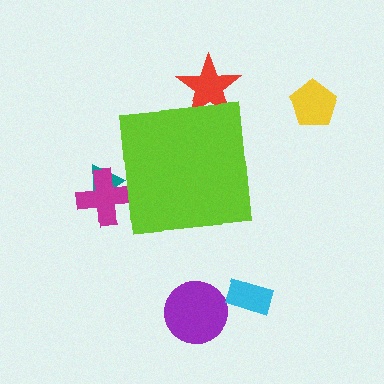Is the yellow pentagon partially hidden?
No, the yellow pentagon is fully visible.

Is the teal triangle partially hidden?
Yes, the teal triangle is partially hidden behind the lime square.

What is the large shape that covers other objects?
A lime square.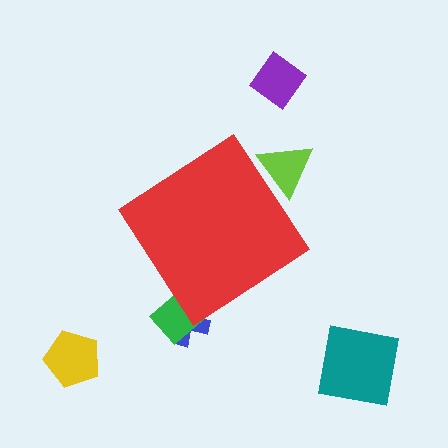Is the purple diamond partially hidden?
No, the purple diamond is fully visible.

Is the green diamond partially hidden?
Yes, the green diamond is partially hidden behind the red diamond.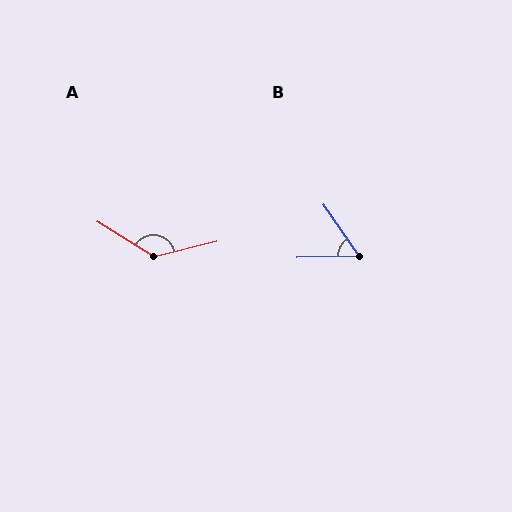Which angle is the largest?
A, at approximately 135 degrees.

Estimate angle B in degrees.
Approximately 57 degrees.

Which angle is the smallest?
B, at approximately 57 degrees.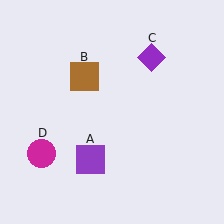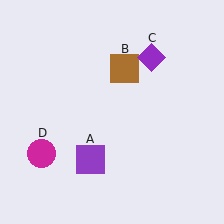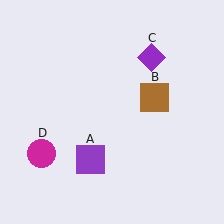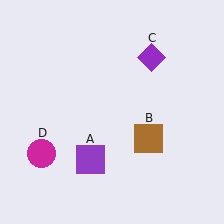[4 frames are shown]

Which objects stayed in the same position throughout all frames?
Purple square (object A) and purple diamond (object C) and magenta circle (object D) remained stationary.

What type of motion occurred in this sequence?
The brown square (object B) rotated clockwise around the center of the scene.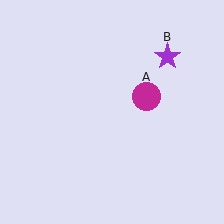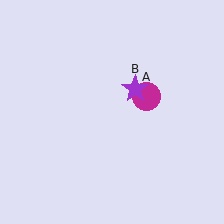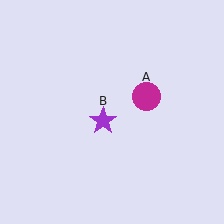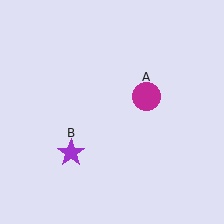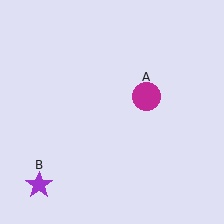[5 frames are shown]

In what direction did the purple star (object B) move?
The purple star (object B) moved down and to the left.